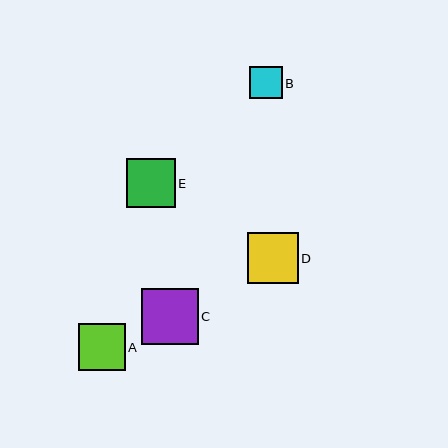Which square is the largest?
Square C is the largest with a size of approximately 56 pixels.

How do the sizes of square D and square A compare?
Square D and square A are approximately the same size.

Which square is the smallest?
Square B is the smallest with a size of approximately 32 pixels.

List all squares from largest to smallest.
From largest to smallest: C, D, E, A, B.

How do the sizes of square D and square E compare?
Square D and square E are approximately the same size.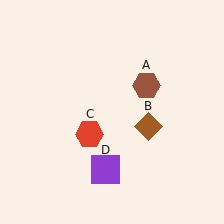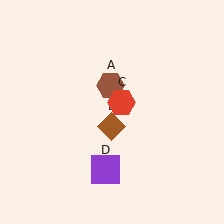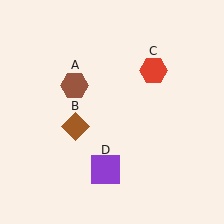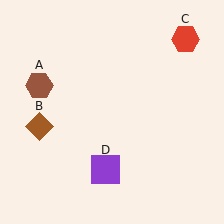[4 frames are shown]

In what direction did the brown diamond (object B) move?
The brown diamond (object B) moved left.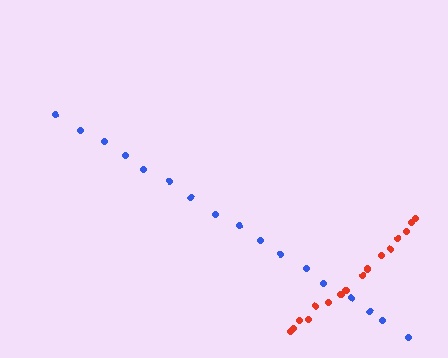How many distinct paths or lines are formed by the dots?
There are 2 distinct paths.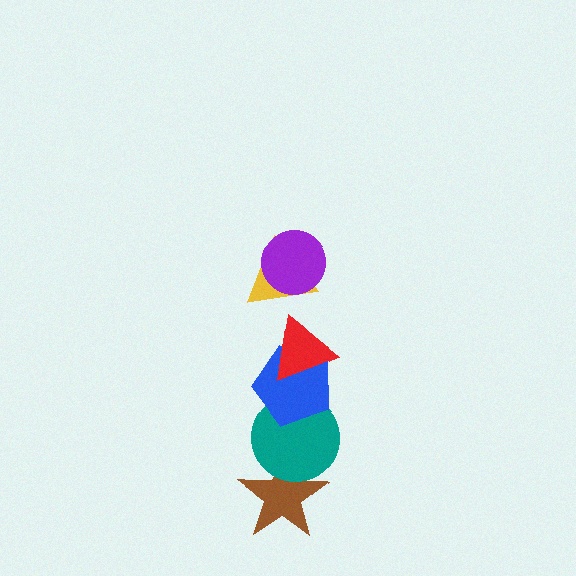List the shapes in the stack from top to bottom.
From top to bottom: the purple circle, the yellow triangle, the red triangle, the blue pentagon, the teal circle, the brown star.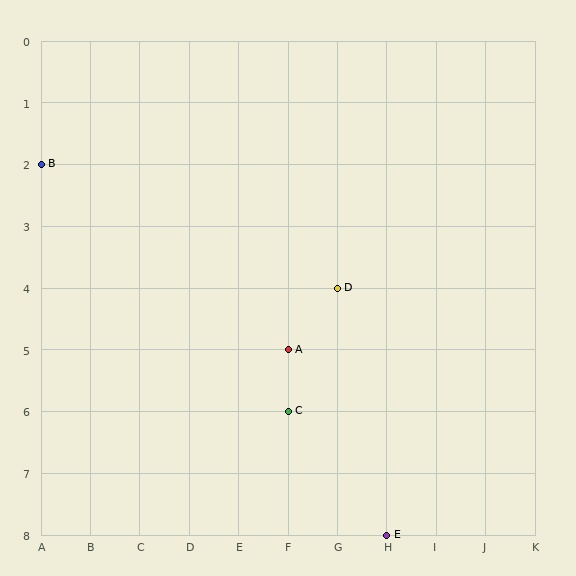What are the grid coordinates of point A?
Point A is at grid coordinates (F, 5).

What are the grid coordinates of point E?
Point E is at grid coordinates (H, 8).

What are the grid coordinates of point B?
Point B is at grid coordinates (A, 2).